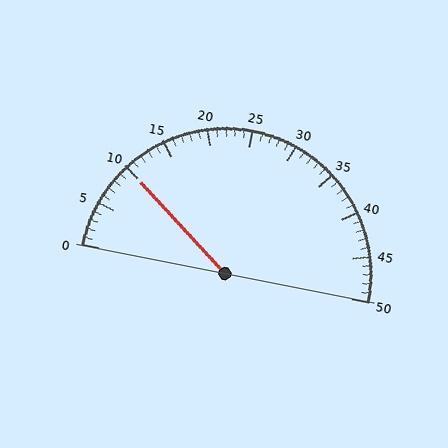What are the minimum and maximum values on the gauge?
The gauge ranges from 0 to 50.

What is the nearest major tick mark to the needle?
The nearest major tick mark is 10.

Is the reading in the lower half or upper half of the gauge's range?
The reading is in the lower half of the range (0 to 50).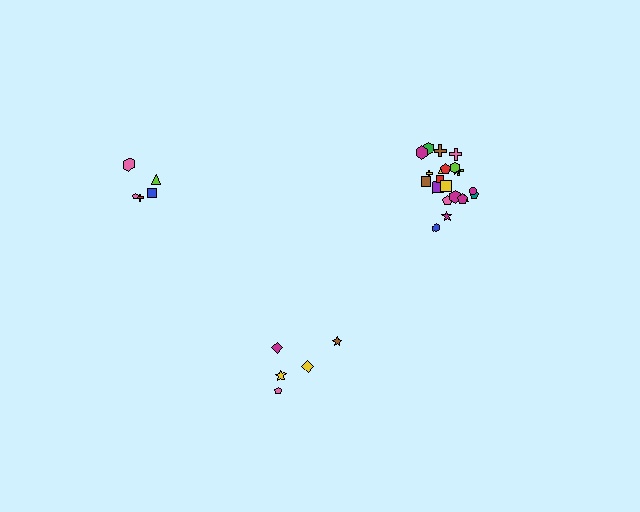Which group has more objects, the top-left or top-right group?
The top-right group.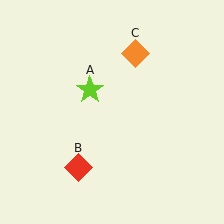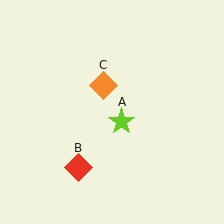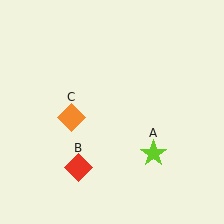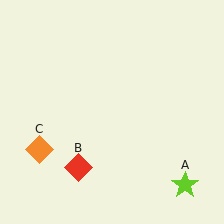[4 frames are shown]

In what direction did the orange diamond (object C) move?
The orange diamond (object C) moved down and to the left.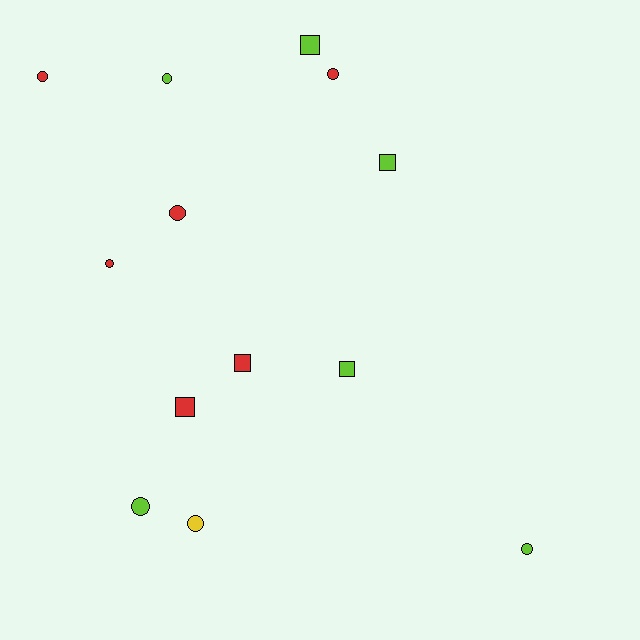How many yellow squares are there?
There are no yellow squares.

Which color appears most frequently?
Lime, with 6 objects.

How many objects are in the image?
There are 13 objects.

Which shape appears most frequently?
Circle, with 8 objects.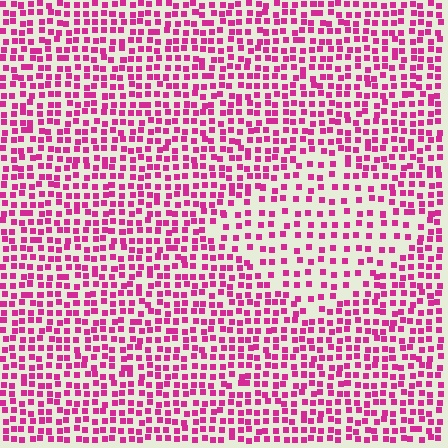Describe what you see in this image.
The image contains small magenta elements arranged at two different densities. A diamond-shaped region is visible where the elements are less densely packed than the surrounding area.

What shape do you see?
I see a diamond.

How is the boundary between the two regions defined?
The boundary is defined by a change in element density (approximately 1.8x ratio). All elements are the same color, size, and shape.